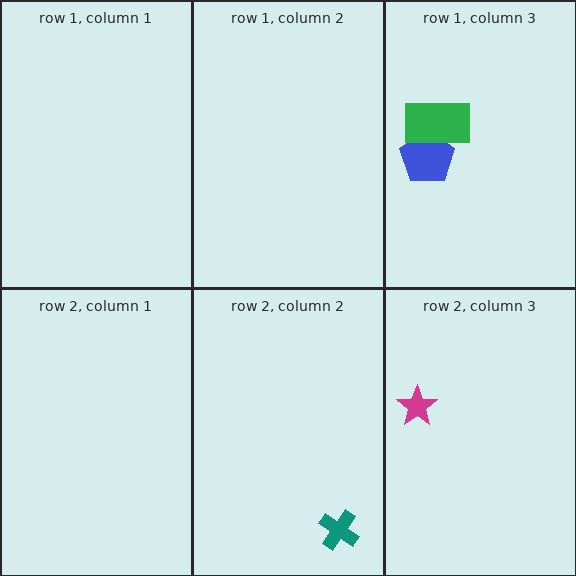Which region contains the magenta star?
The row 2, column 3 region.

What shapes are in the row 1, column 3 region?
The blue pentagon, the green rectangle.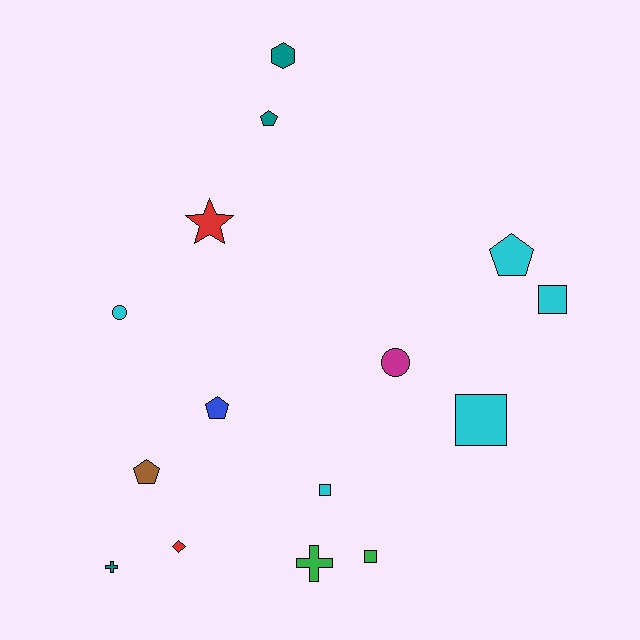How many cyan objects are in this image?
There are 5 cyan objects.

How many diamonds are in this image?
There is 1 diamond.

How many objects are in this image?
There are 15 objects.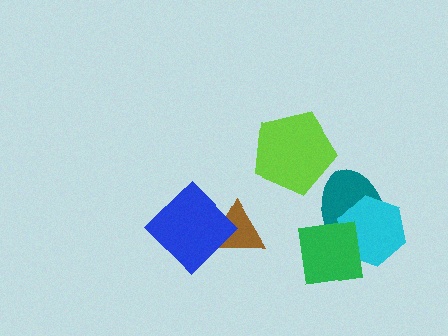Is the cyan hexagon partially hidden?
Yes, it is partially covered by another shape.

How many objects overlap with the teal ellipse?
2 objects overlap with the teal ellipse.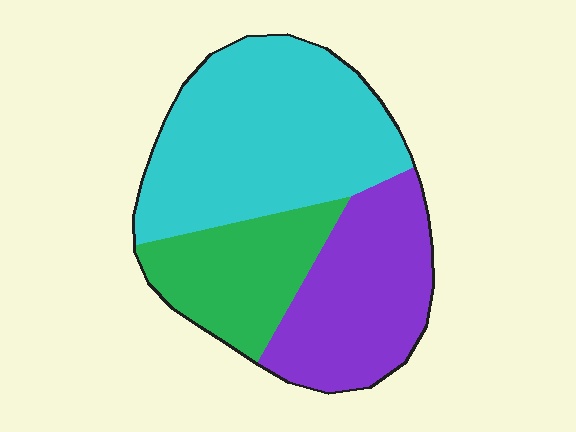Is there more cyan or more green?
Cyan.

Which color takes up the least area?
Green, at roughly 20%.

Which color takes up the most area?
Cyan, at roughly 45%.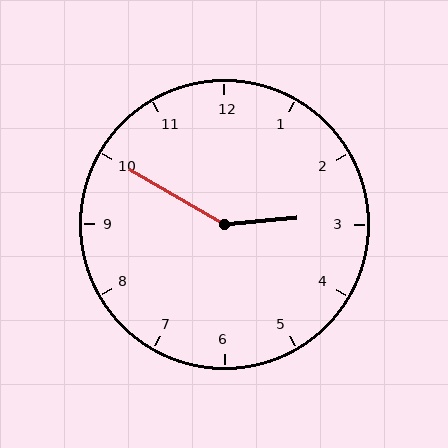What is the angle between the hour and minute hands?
Approximately 145 degrees.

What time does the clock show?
2:50.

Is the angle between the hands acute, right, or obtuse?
It is obtuse.